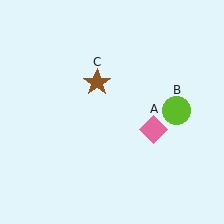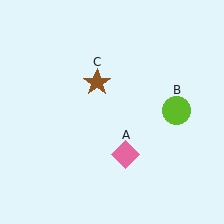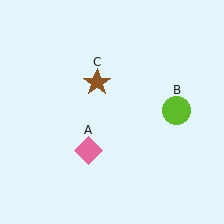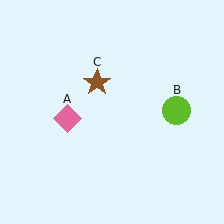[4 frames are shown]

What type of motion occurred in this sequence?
The pink diamond (object A) rotated clockwise around the center of the scene.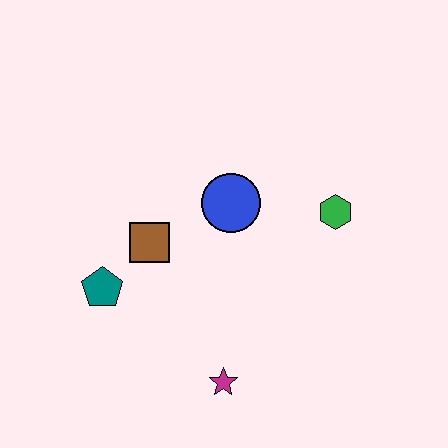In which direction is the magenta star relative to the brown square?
The magenta star is below the brown square.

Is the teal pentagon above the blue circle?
No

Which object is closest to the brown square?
The teal pentagon is closest to the brown square.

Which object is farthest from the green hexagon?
The teal pentagon is farthest from the green hexagon.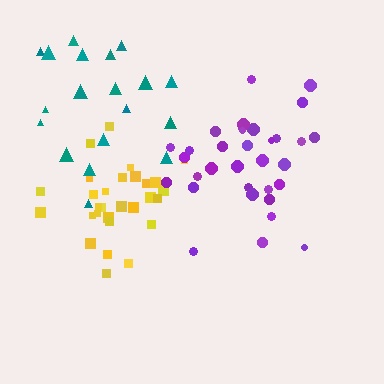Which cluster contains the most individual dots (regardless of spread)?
Purple (34).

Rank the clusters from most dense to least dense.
yellow, purple, teal.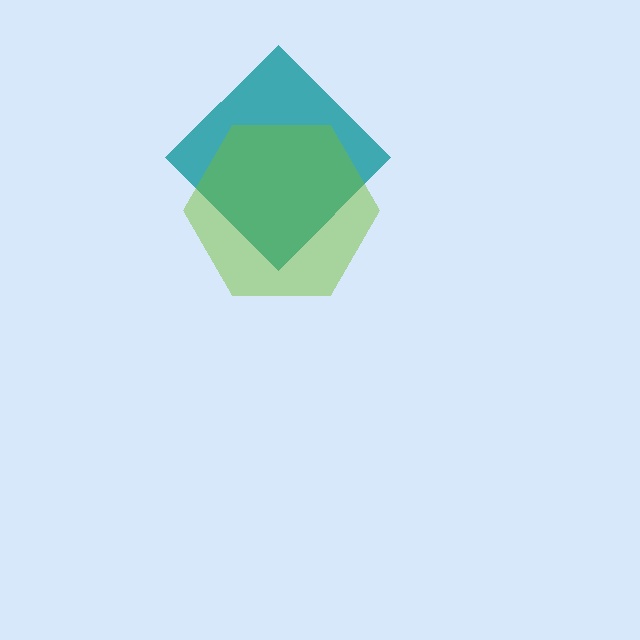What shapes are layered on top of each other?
The layered shapes are: a teal diamond, a lime hexagon.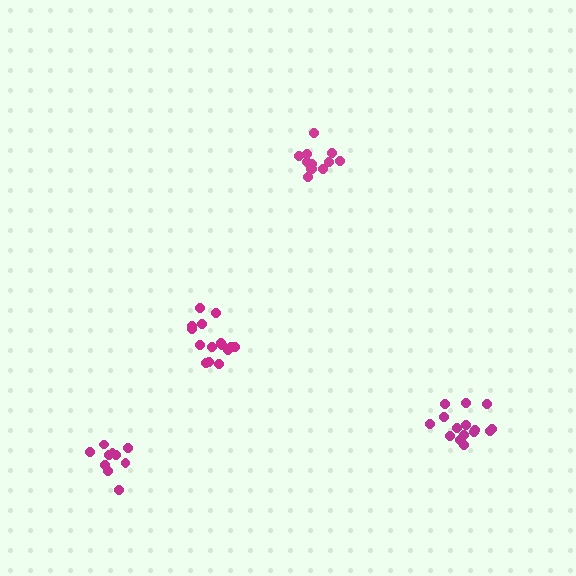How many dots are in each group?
Group 1: 15 dots, Group 2: 10 dots, Group 3: 16 dots, Group 4: 12 dots (53 total).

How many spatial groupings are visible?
There are 4 spatial groupings.